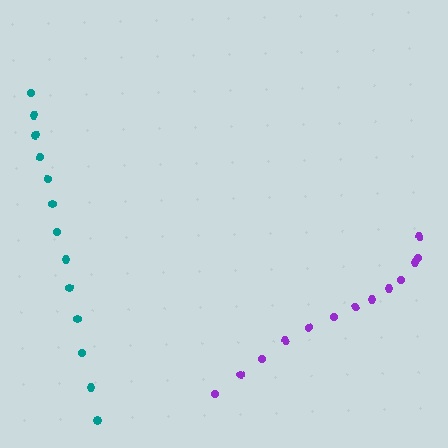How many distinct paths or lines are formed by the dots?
There are 2 distinct paths.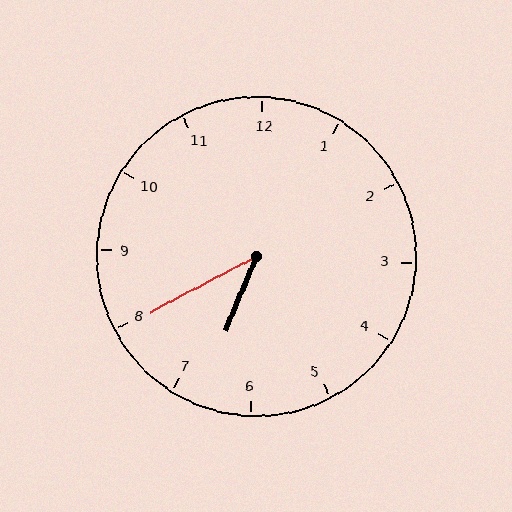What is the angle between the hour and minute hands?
Approximately 40 degrees.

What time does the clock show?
6:40.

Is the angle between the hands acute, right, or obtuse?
It is acute.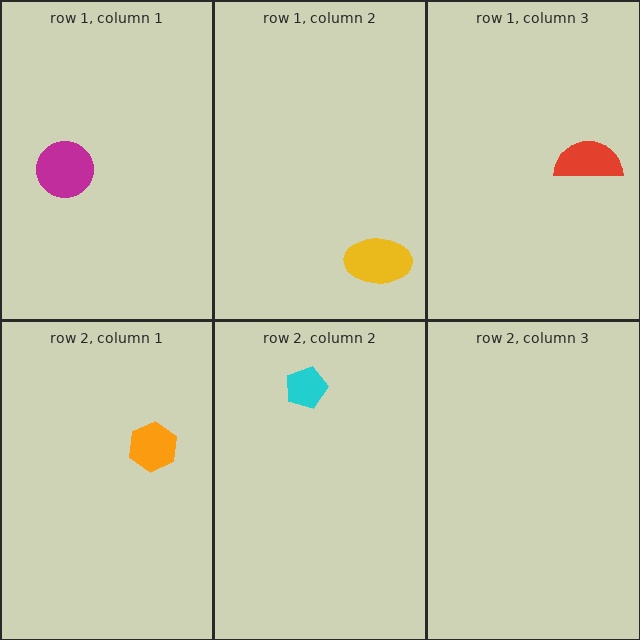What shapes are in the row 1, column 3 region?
The red semicircle.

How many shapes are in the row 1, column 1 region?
1.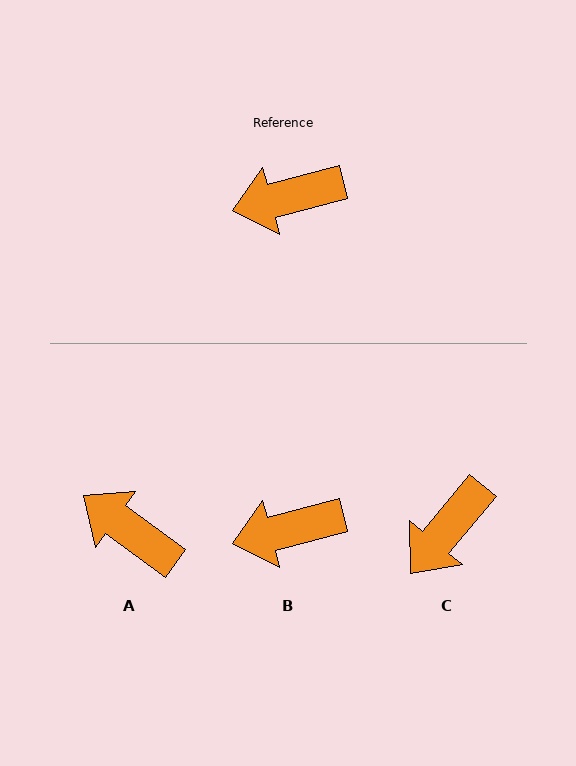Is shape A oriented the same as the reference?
No, it is off by about 51 degrees.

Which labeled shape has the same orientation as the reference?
B.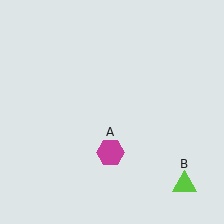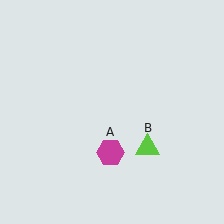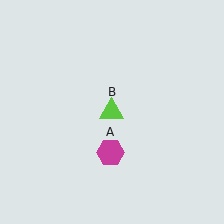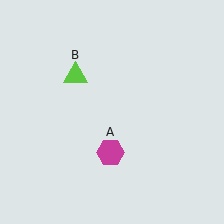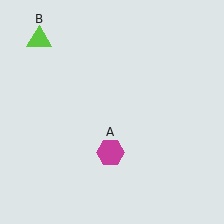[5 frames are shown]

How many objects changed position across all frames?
1 object changed position: lime triangle (object B).